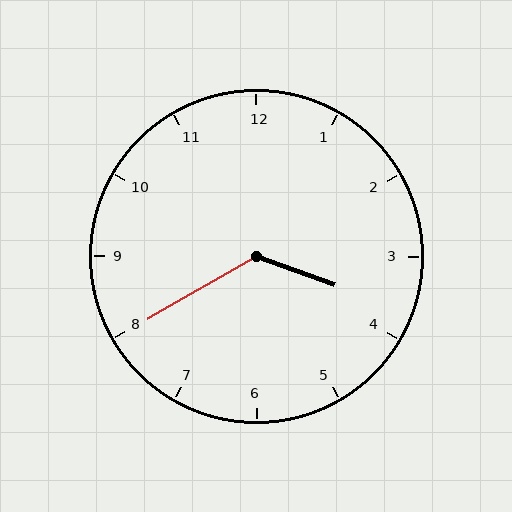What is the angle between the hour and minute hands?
Approximately 130 degrees.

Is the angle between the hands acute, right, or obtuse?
It is obtuse.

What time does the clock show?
3:40.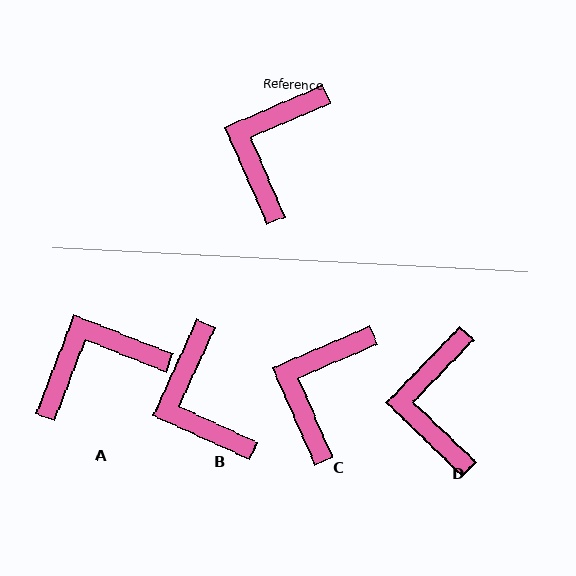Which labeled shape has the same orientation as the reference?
C.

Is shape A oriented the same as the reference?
No, it is off by about 45 degrees.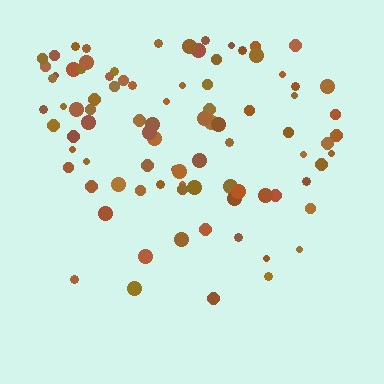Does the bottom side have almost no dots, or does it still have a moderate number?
Still a moderate number, just noticeably fewer than the top.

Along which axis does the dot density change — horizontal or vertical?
Vertical.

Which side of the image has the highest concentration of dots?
The top.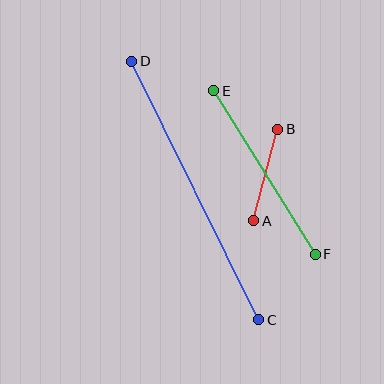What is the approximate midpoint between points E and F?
The midpoint is at approximately (264, 172) pixels.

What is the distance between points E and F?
The distance is approximately 193 pixels.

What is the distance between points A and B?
The distance is approximately 95 pixels.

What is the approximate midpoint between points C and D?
The midpoint is at approximately (195, 191) pixels.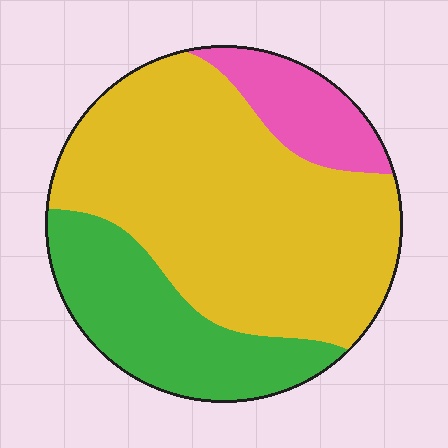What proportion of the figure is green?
Green covers roughly 25% of the figure.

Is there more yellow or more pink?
Yellow.